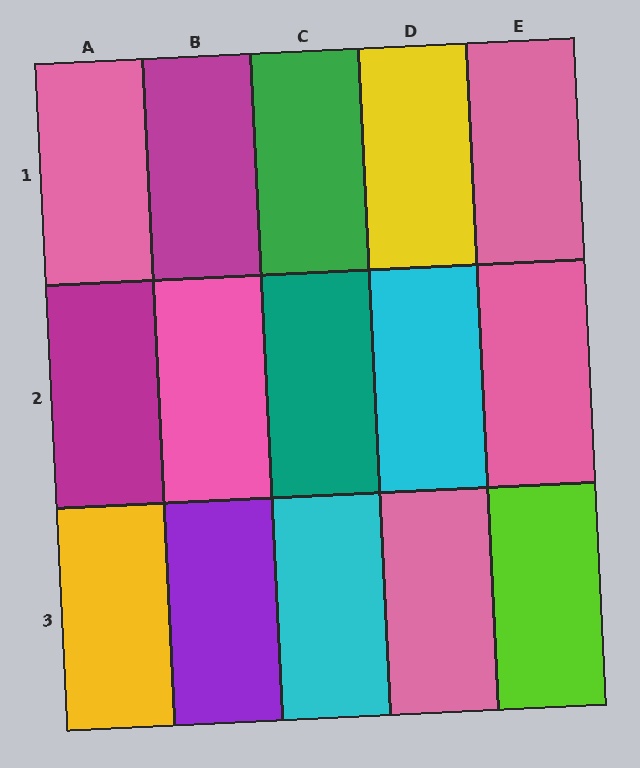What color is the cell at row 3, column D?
Pink.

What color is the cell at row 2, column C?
Teal.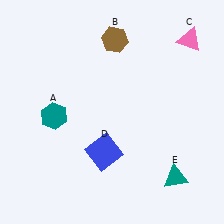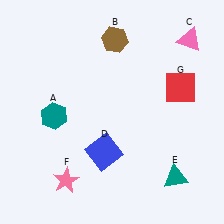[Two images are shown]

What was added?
A pink star (F), a red square (G) were added in Image 2.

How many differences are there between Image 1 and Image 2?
There are 2 differences between the two images.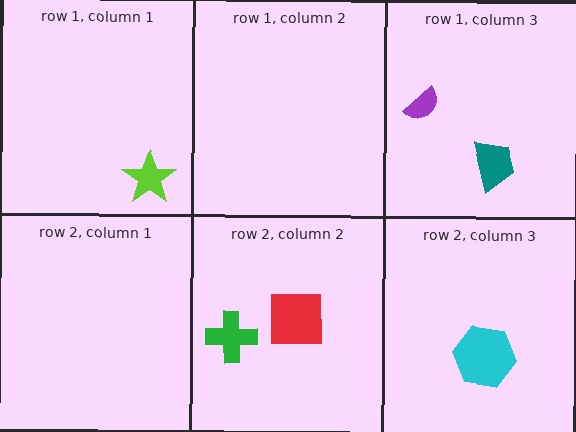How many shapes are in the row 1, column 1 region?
1.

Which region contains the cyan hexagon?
The row 2, column 3 region.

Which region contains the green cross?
The row 2, column 2 region.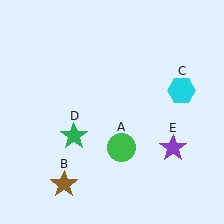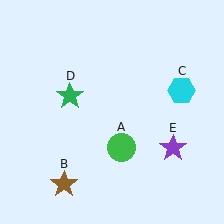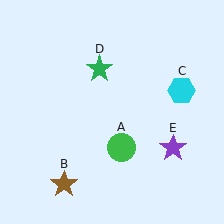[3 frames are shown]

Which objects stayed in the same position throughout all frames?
Green circle (object A) and brown star (object B) and cyan hexagon (object C) and purple star (object E) remained stationary.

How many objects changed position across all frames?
1 object changed position: green star (object D).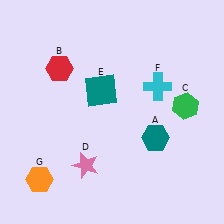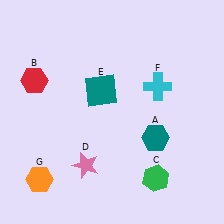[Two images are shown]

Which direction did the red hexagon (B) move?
The red hexagon (B) moved left.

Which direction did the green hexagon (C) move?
The green hexagon (C) moved down.